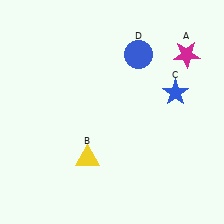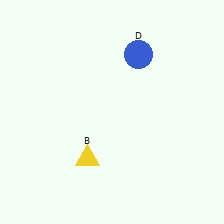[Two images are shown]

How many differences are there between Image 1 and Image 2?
There are 2 differences between the two images.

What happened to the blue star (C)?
The blue star (C) was removed in Image 2. It was in the top-right area of Image 1.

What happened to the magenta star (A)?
The magenta star (A) was removed in Image 2. It was in the top-right area of Image 1.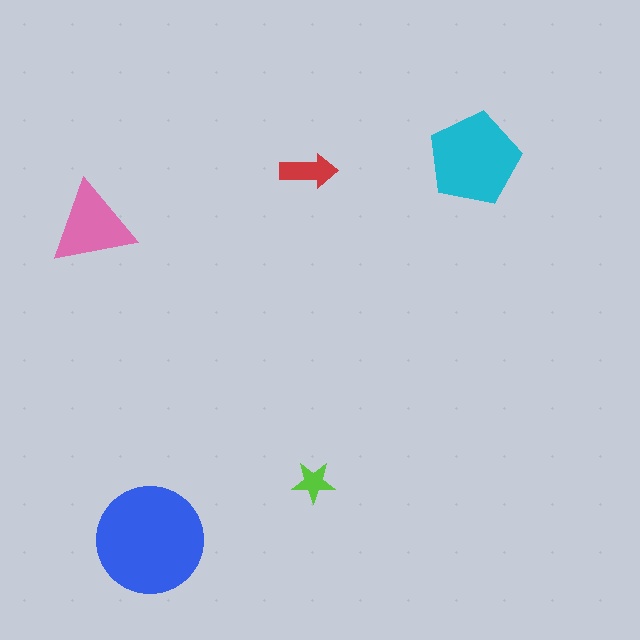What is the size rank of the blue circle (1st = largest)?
1st.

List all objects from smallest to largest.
The lime star, the red arrow, the pink triangle, the cyan pentagon, the blue circle.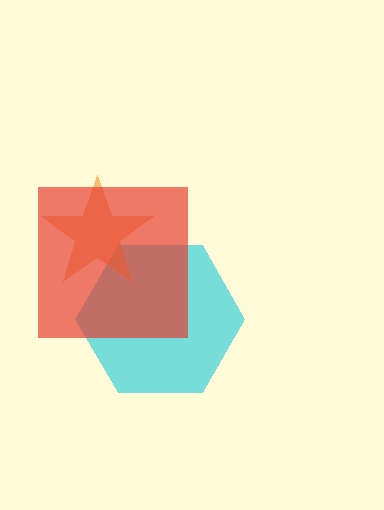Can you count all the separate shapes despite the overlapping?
Yes, there are 3 separate shapes.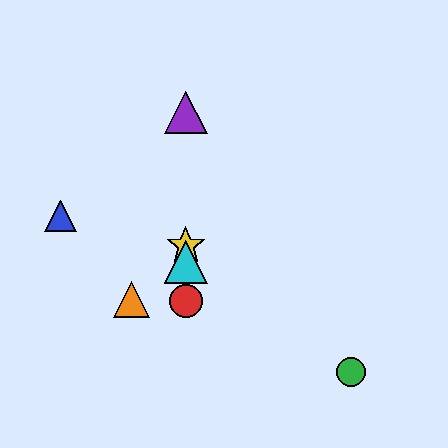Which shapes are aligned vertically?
The red circle, the yellow star, the purple triangle, the cyan triangle are aligned vertically.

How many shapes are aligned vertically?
4 shapes (the red circle, the yellow star, the purple triangle, the cyan triangle) are aligned vertically.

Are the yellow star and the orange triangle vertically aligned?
No, the yellow star is at x≈186 and the orange triangle is at x≈131.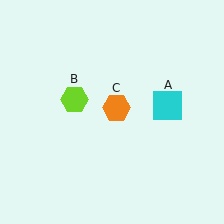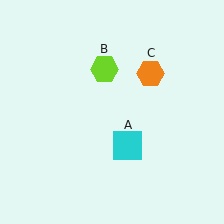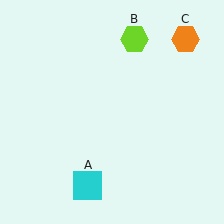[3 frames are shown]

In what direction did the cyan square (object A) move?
The cyan square (object A) moved down and to the left.